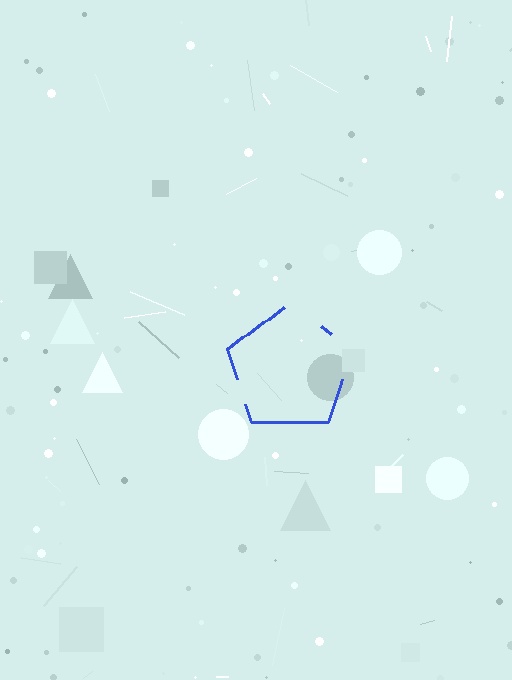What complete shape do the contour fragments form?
The contour fragments form a pentagon.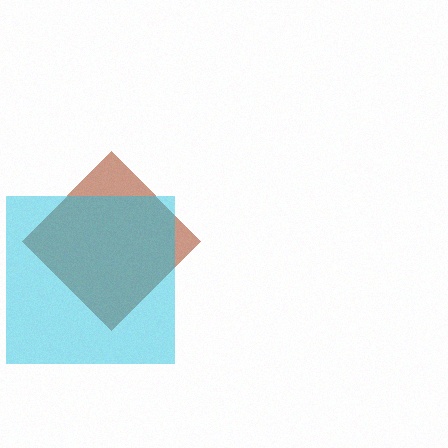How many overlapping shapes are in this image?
There are 2 overlapping shapes in the image.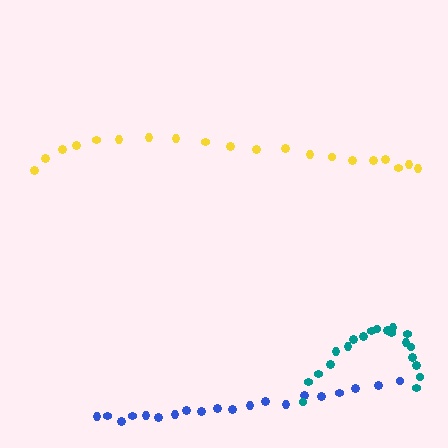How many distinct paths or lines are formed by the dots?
There are 3 distinct paths.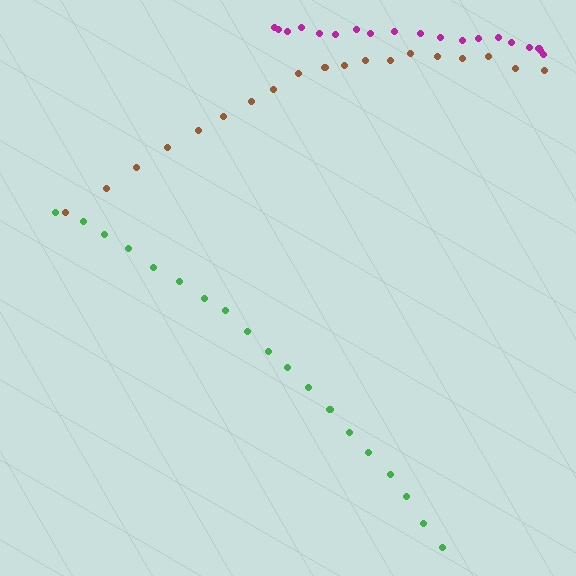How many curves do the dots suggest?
There are 3 distinct paths.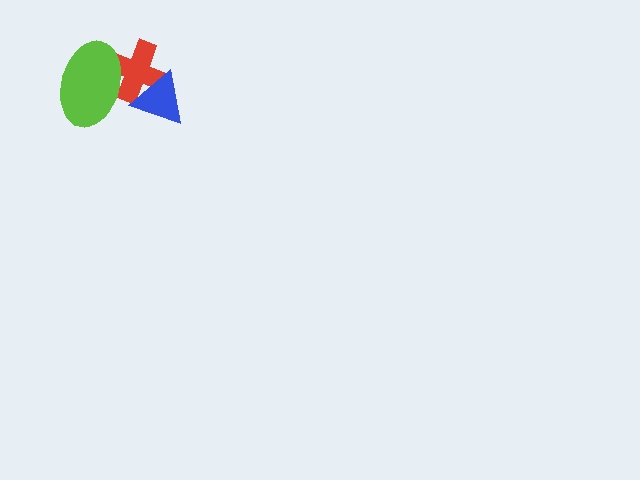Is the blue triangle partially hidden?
No, no other shape covers it.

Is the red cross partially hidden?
Yes, it is partially covered by another shape.